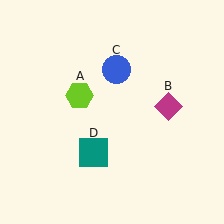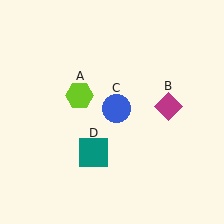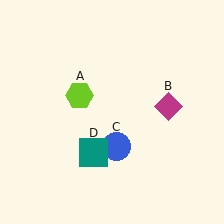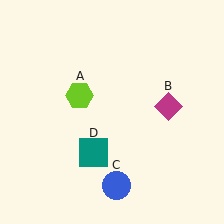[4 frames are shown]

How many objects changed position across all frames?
1 object changed position: blue circle (object C).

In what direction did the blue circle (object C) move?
The blue circle (object C) moved down.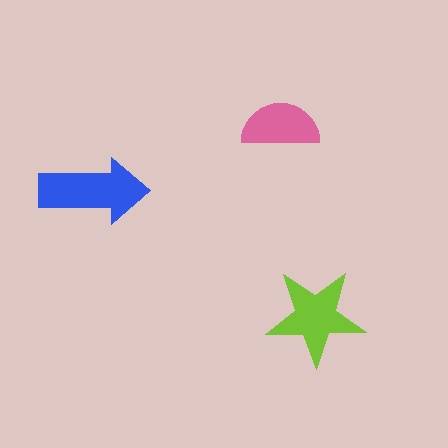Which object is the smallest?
The pink semicircle.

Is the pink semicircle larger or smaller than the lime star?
Smaller.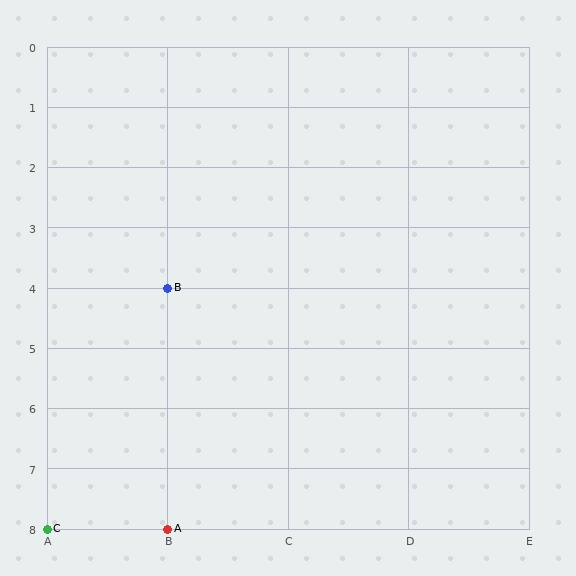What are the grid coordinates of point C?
Point C is at grid coordinates (A, 8).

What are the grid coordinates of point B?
Point B is at grid coordinates (B, 4).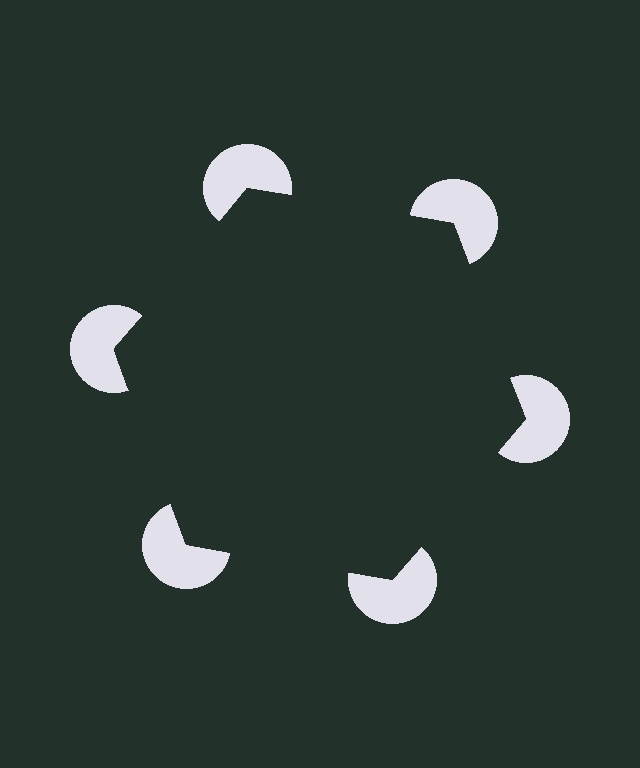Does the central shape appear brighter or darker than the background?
It typically appears slightly darker than the background, even though no actual brightness change is drawn.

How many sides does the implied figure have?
6 sides.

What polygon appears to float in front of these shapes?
An illusory hexagon — its edges are inferred from the aligned wedge cuts in the pac-man discs, not physically drawn.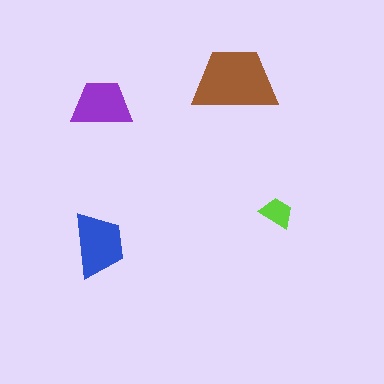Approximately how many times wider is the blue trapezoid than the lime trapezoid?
About 2 times wider.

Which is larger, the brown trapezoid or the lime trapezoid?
The brown one.